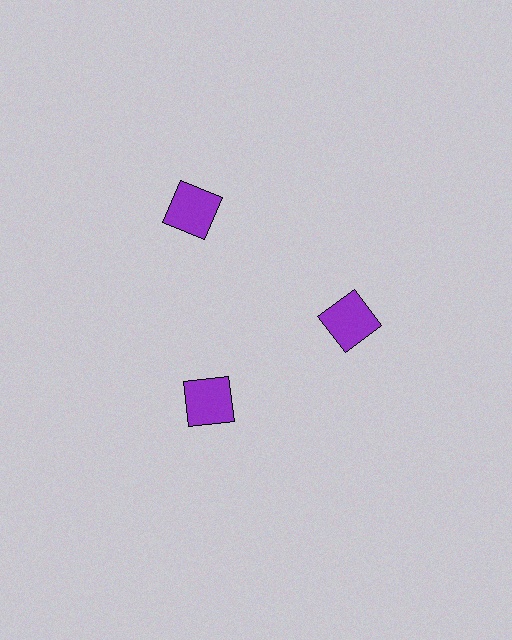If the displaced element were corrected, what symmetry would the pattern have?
It would have 3-fold rotational symmetry — the pattern would map onto itself every 120 degrees.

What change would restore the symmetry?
The symmetry would be restored by moving it inward, back onto the ring so that all 3 squares sit at equal angles and equal distance from the center.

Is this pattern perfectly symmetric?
No. The 3 purple squares are arranged in a ring, but one element near the 11 o'clock position is pushed outward from the center, breaking the 3-fold rotational symmetry.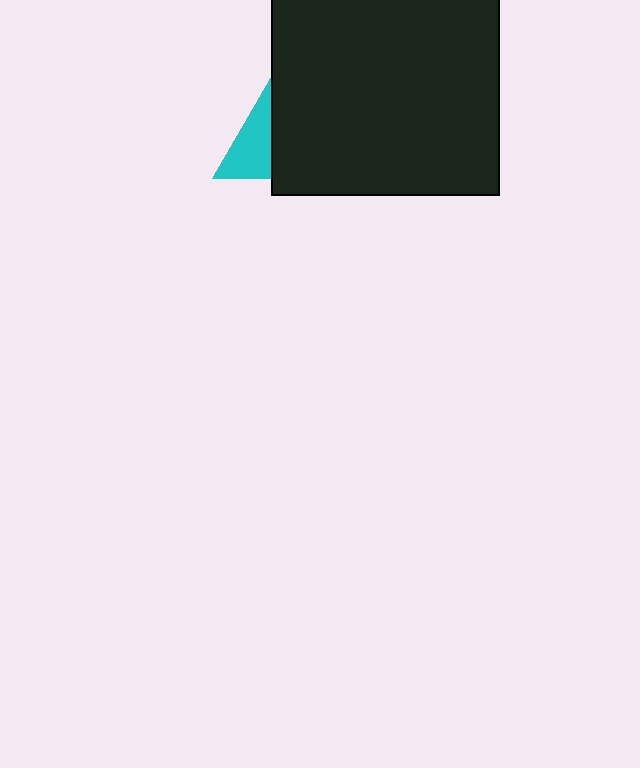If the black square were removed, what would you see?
You would see the complete cyan triangle.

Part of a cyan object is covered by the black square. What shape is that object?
It is a triangle.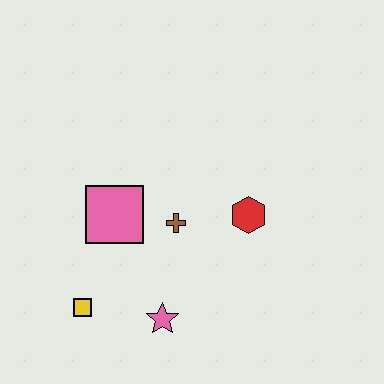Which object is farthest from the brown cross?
The yellow square is farthest from the brown cross.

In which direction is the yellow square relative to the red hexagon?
The yellow square is to the left of the red hexagon.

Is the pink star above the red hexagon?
No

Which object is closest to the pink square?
The brown cross is closest to the pink square.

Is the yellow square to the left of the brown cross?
Yes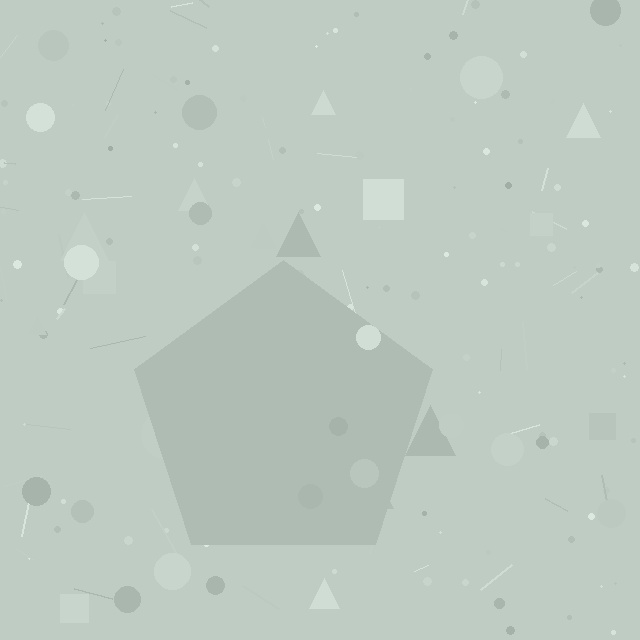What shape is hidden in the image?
A pentagon is hidden in the image.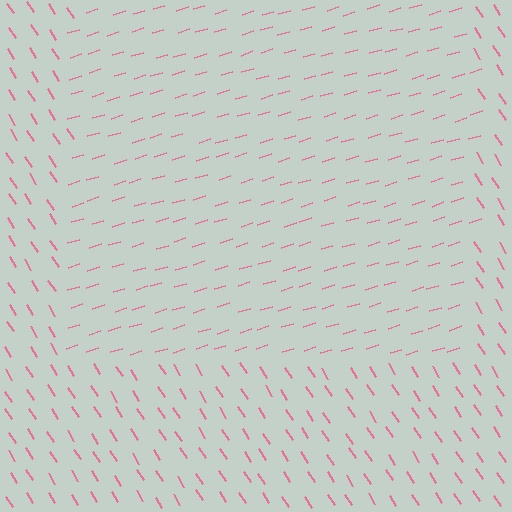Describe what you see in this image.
The image is filled with small pink line segments. A rectangle region in the image has lines oriented differently from the surrounding lines, creating a visible texture boundary.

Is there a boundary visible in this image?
Yes, there is a texture boundary formed by a change in line orientation.